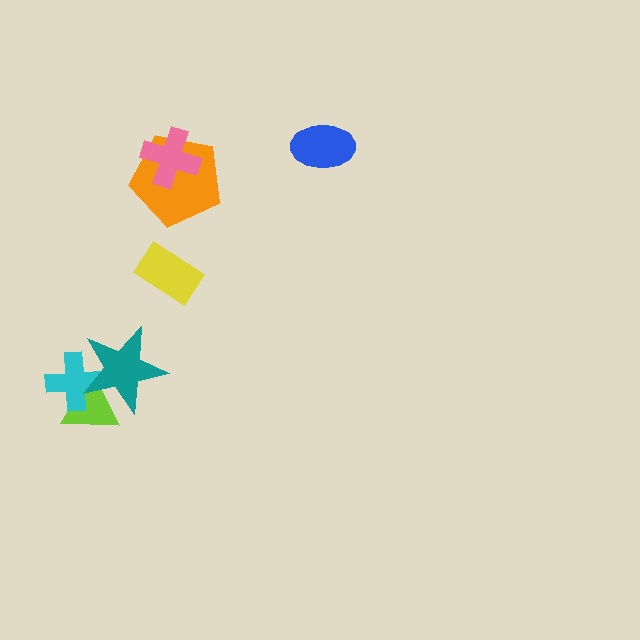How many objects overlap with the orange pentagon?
1 object overlaps with the orange pentagon.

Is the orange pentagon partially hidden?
Yes, it is partially covered by another shape.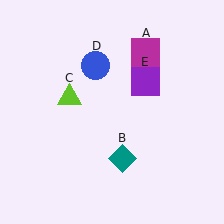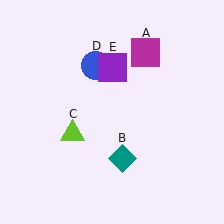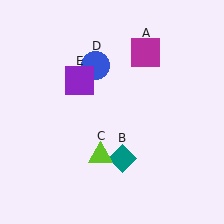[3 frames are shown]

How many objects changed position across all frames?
2 objects changed position: lime triangle (object C), purple square (object E).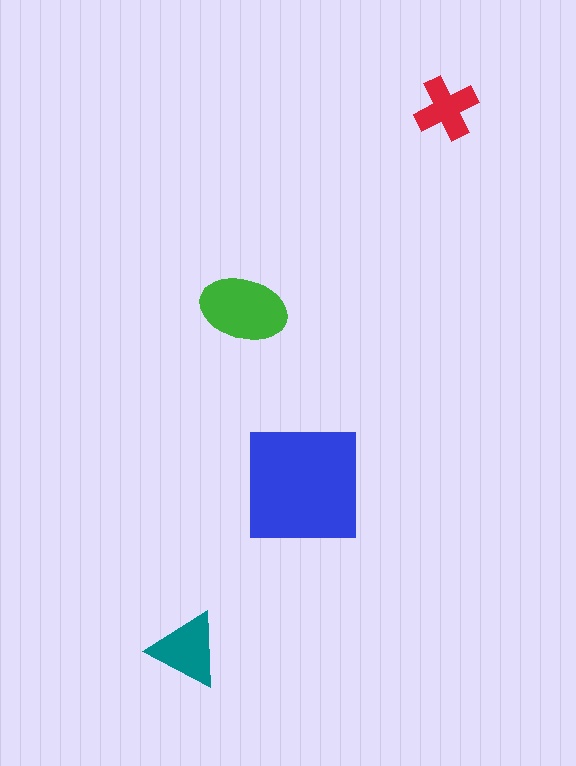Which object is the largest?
The blue square.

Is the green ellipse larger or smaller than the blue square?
Smaller.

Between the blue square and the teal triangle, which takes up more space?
The blue square.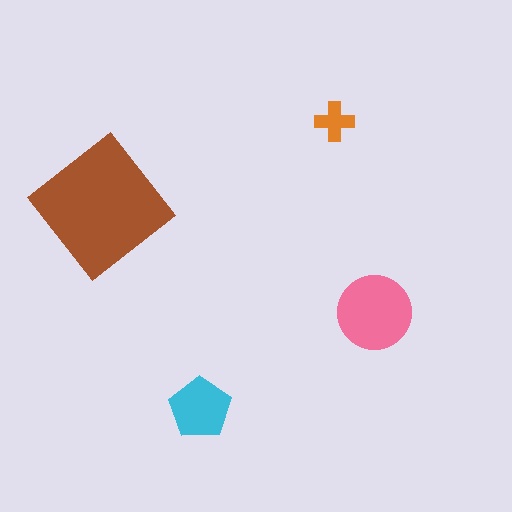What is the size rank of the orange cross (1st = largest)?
4th.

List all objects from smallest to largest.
The orange cross, the cyan pentagon, the pink circle, the brown diamond.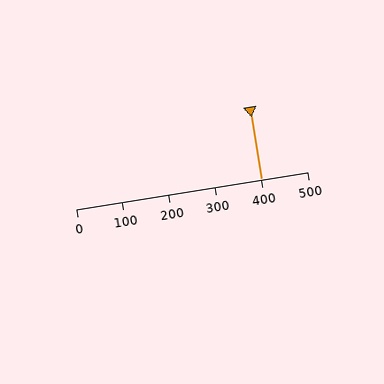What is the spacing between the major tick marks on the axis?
The major ticks are spaced 100 apart.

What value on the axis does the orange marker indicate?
The marker indicates approximately 400.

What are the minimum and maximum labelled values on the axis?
The axis runs from 0 to 500.